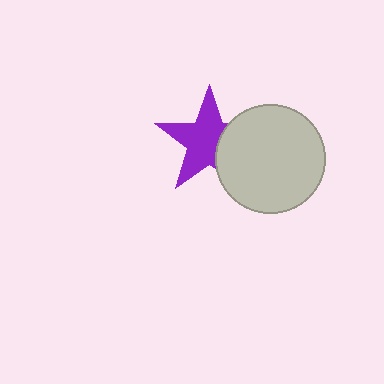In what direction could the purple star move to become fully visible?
The purple star could move left. That would shift it out from behind the light gray circle entirely.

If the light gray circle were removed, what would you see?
You would see the complete purple star.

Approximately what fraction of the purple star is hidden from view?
Roughly 32% of the purple star is hidden behind the light gray circle.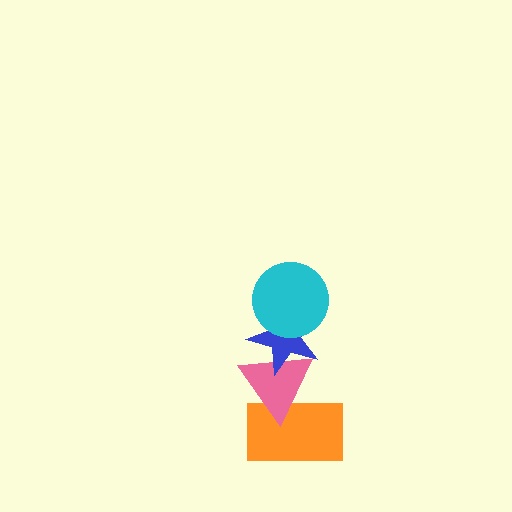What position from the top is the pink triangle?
The pink triangle is 3rd from the top.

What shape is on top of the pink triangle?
The blue star is on top of the pink triangle.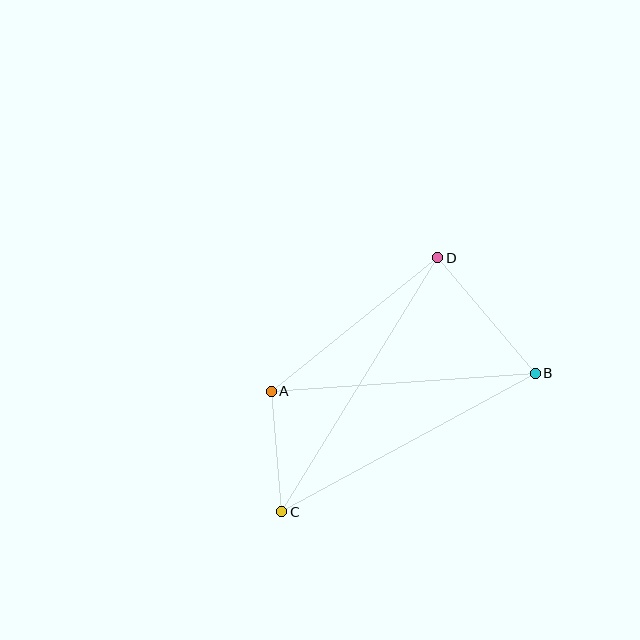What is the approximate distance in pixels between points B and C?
The distance between B and C is approximately 289 pixels.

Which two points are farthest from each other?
Points C and D are farthest from each other.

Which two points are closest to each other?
Points A and C are closest to each other.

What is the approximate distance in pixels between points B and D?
The distance between B and D is approximately 151 pixels.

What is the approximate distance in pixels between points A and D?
The distance between A and D is approximately 214 pixels.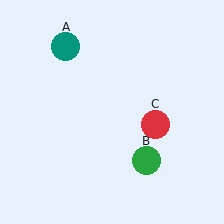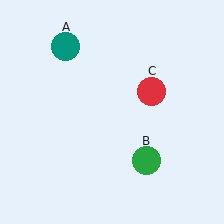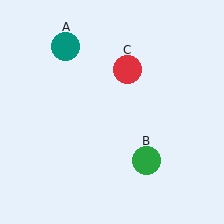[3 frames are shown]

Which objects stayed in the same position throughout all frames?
Teal circle (object A) and green circle (object B) remained stationary.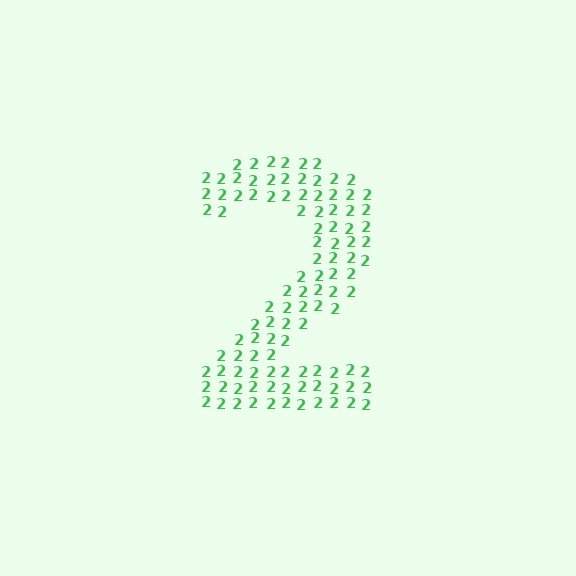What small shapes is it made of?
It is made of small digit 2's.